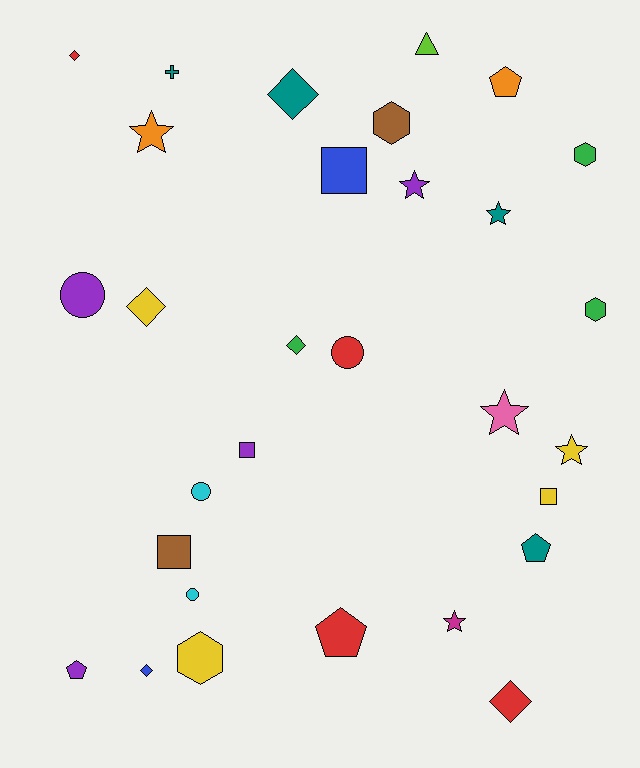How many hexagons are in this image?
There are 4 hexagons.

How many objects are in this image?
There are 30 objects.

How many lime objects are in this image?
There is 1 lime object.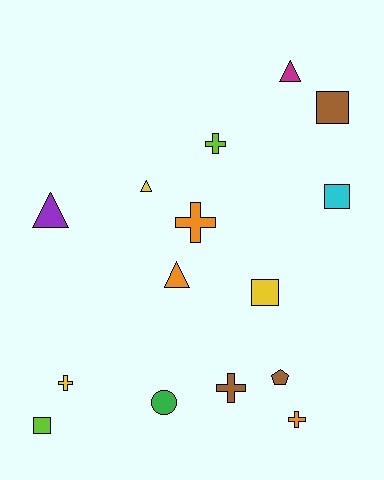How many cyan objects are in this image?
There is 1 cyan object.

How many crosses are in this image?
There are 5 crosses.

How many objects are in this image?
There are 15 objects.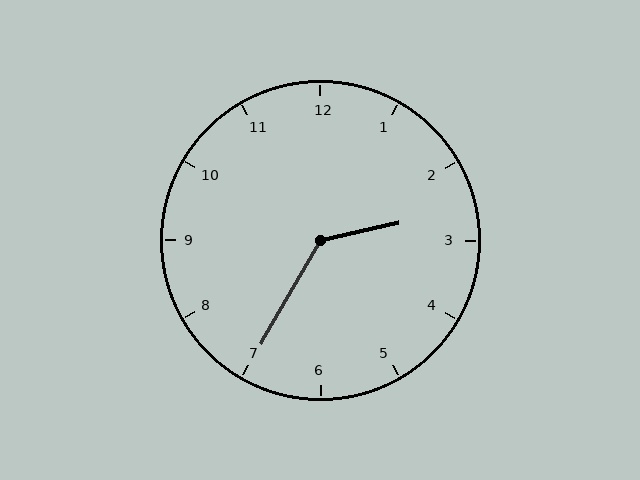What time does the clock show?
2:35.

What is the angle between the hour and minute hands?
Approximately 132 degrees.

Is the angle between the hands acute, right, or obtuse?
It is obtuse.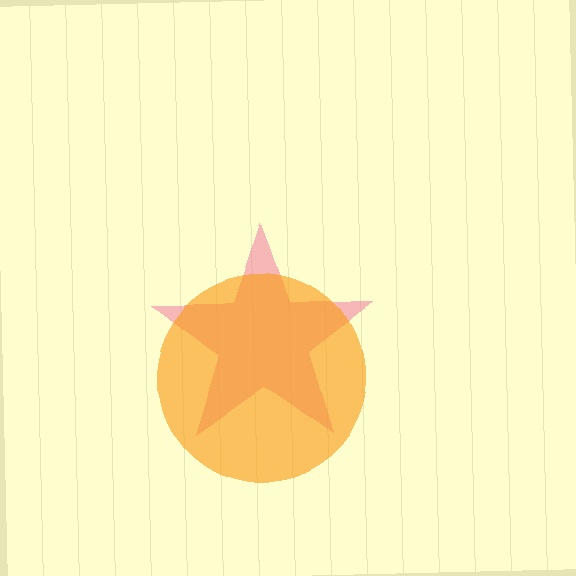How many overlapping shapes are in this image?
There are 2 overlapping shapes in the image.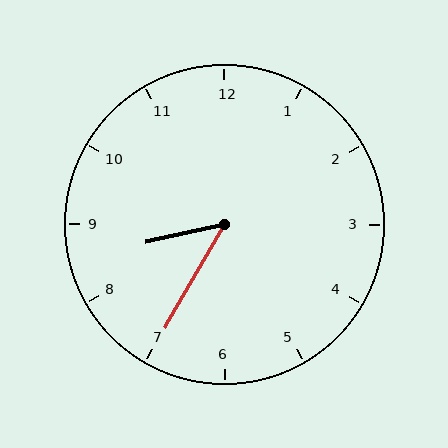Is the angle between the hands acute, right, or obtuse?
It is acute.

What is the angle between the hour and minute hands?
Approximately 48 degrees.